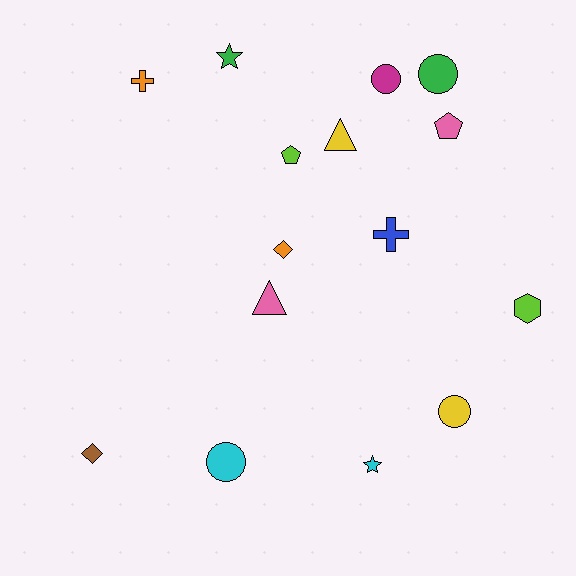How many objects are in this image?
There are 15 objects.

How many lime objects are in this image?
There are 2 lime objects.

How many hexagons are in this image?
There is 1 hexagon.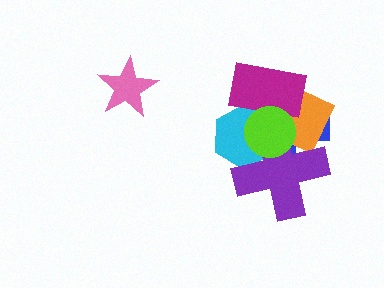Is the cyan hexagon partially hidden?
Yes, it is partially covered by another shape.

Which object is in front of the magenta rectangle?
The lime circle is in front of the magenta rectangle.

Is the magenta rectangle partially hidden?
Yes, it is partially covered by another shape.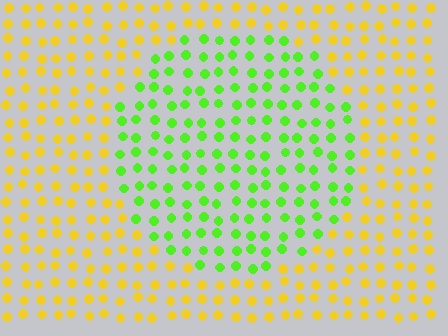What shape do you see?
I see a circle.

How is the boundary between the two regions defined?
The boundary is defined purely by a slight shift in hue (about 57 degrees). Spacing, size, and orientation are identical on both sides.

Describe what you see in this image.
The image is filled with small yellow elements in a uniform arrangement. A circle-shaped region is visible where the elements are tinted to a slightly different hue, forming a subtle color boundary.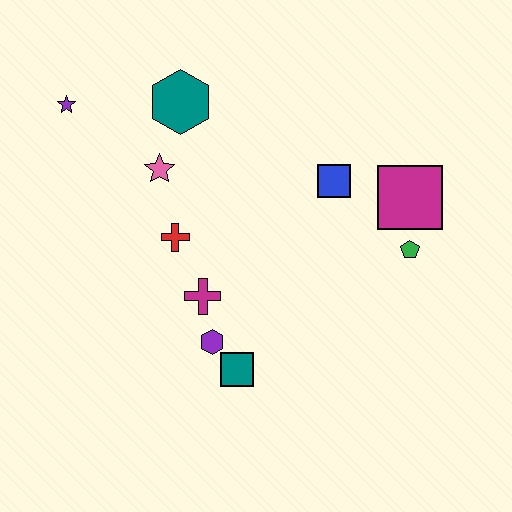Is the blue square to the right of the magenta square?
No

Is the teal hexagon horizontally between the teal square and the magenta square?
No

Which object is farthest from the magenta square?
The purple star is farthest from the magenta square.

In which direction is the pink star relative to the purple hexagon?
The pink star is above the purple hexagon.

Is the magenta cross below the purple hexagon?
No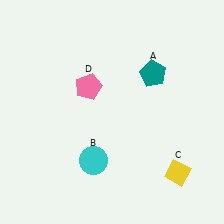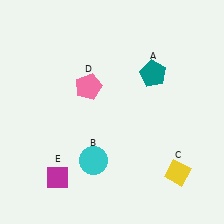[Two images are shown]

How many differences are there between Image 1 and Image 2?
There is 1 difference between the two images.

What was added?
A magenta diamond (E) was added in Image 2.